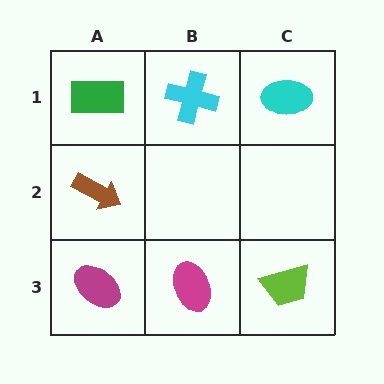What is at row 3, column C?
A lime trapezoid.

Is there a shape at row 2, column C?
No, that cell is empty.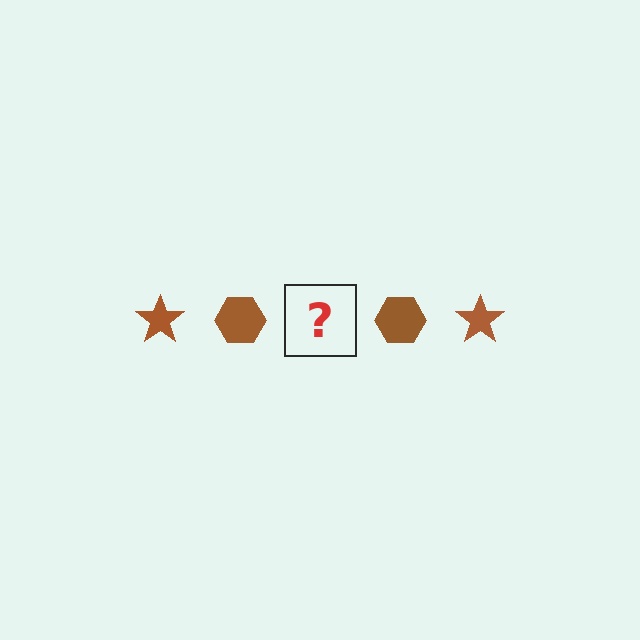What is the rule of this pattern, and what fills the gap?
The rule is that the pattern cycles through star, hexagon shapes in brown. The gap should be filled with a brown star.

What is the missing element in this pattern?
The missing element is a brown star.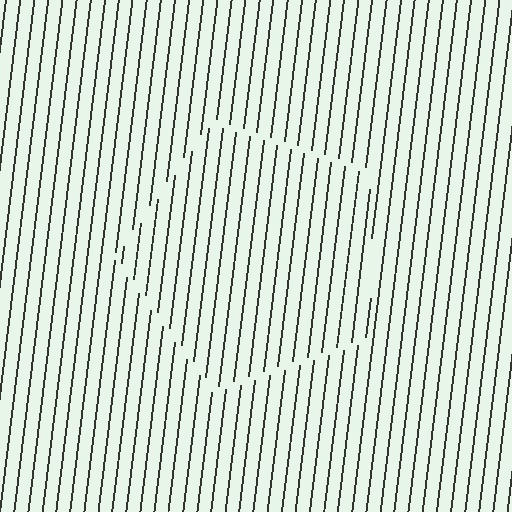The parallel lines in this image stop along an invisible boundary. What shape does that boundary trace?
An illusory pentagon. The interior of the shape contains the same grating, shifted by half a period — the contour is defined by the phase discontinuity where line-ends from the inner and outer gratings abut.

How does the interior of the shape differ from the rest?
The interior of the shape contains the same grating, shifted by half a period — the contour is defined by the phase discontinuity where line-ends from the inner and outer gratings abut.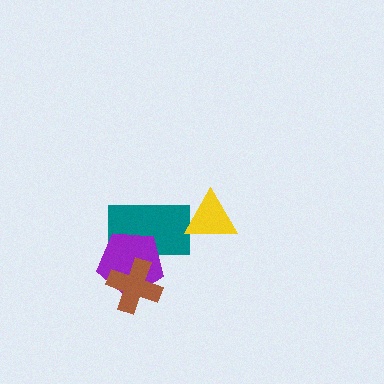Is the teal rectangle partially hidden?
Yes, it is partially covered by another shape.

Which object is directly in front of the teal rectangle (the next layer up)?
The purple pentagon is directly in front of the teal rectangle.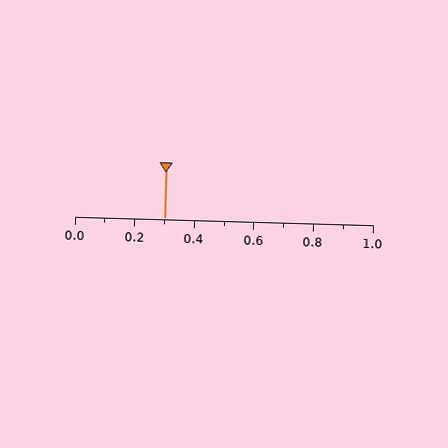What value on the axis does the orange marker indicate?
The marker indicates approximately 0.3.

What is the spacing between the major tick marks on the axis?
The major ticks are spaced 0.2 apart.